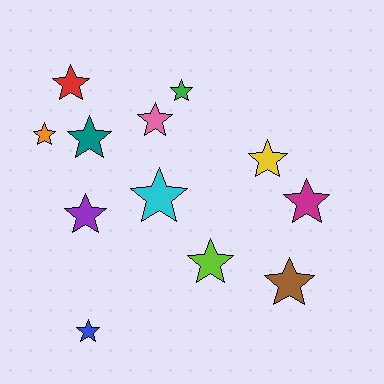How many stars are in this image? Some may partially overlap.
There are 12 stars.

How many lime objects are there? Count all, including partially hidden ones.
There is 1 lime object.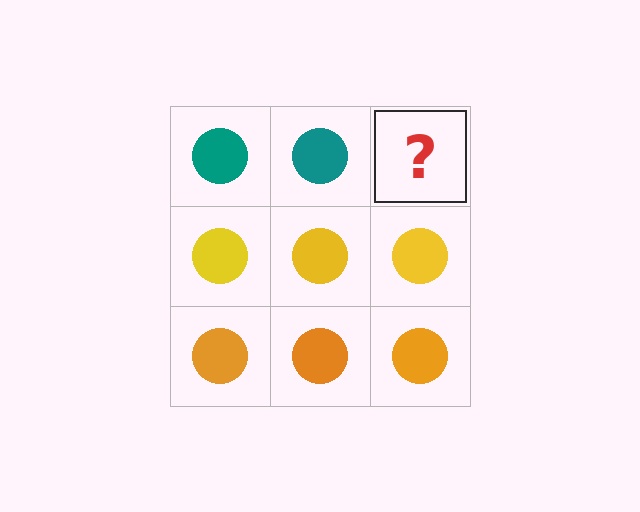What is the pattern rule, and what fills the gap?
The rule is that each row has a consistent color. The gap should be filled with a teal circle.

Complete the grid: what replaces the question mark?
The question mark should be replaced with a teal circle.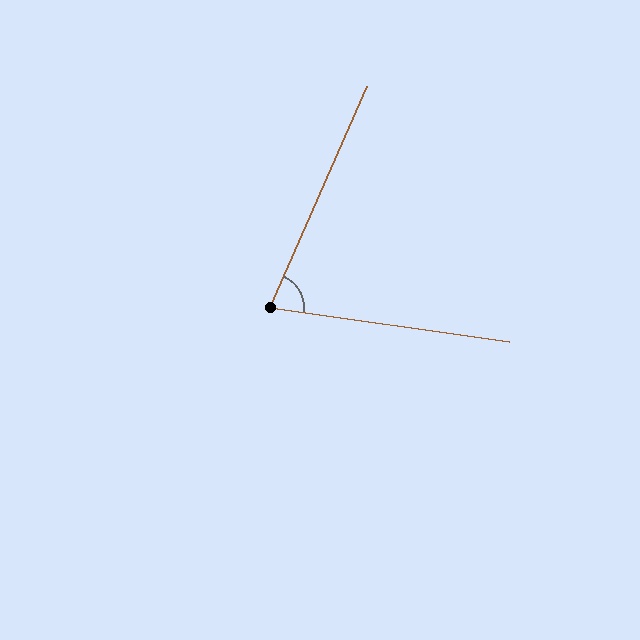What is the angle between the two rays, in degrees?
Approximately 74 degrees.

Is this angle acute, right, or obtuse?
It is acute.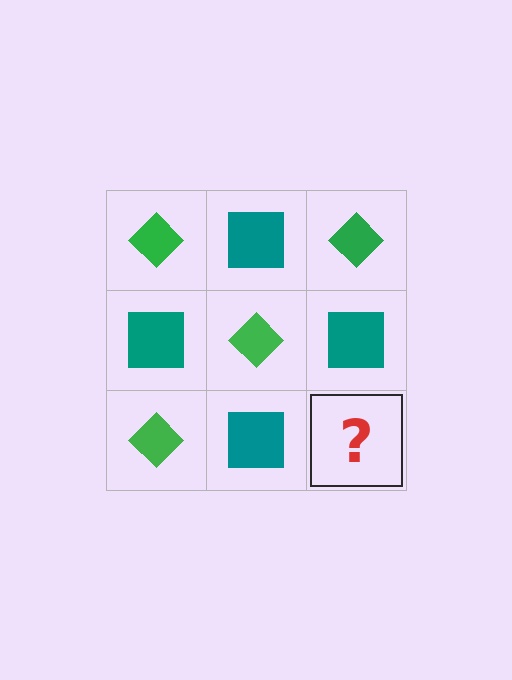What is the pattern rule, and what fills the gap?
The rule is that it alternates green diamond and teal square in a checkerboard pattern. The gap should be filled with a green diamond.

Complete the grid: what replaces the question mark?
The question mark should be replaced with a green diamond.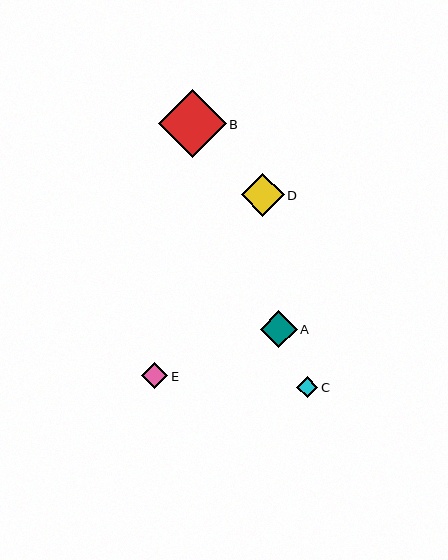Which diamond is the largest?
Diamond B is the largest with a size of approximately 68 pixels.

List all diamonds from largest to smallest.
From largest to smallest: B, D, A, E, C.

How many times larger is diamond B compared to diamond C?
Diamond B is approximately 3.3 times the size of diamond C.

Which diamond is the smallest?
Diamond C is the smallest with a size of approximately 21 pixels.